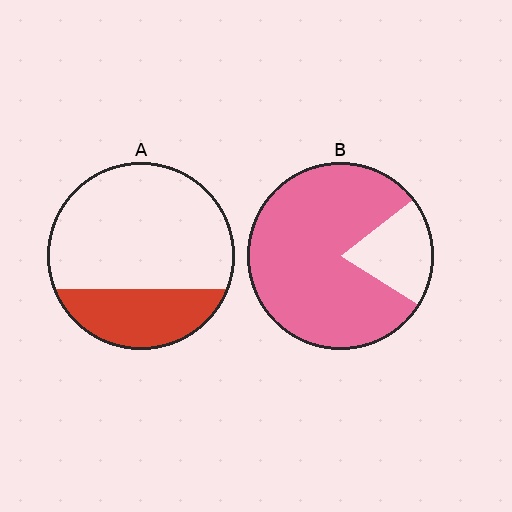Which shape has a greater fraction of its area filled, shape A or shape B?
Shape B.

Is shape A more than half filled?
No.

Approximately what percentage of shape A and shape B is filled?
A is approximately 30% and B is approximately 80%.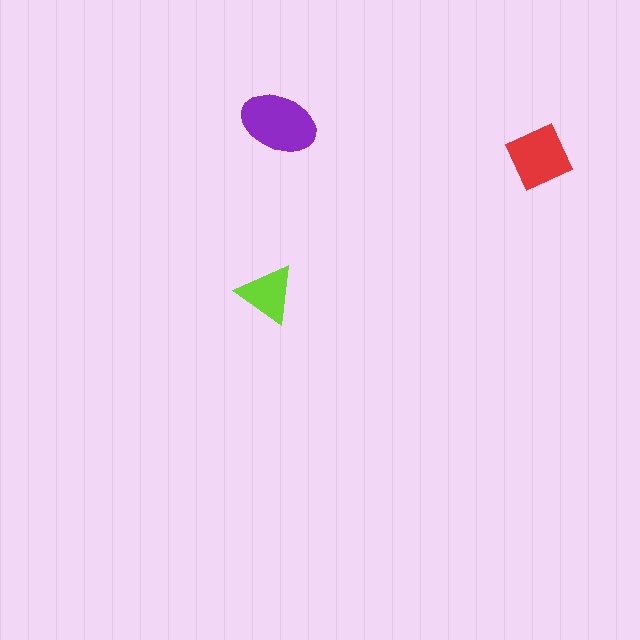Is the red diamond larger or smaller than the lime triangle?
Larger.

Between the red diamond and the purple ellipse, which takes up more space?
The purple ellipse.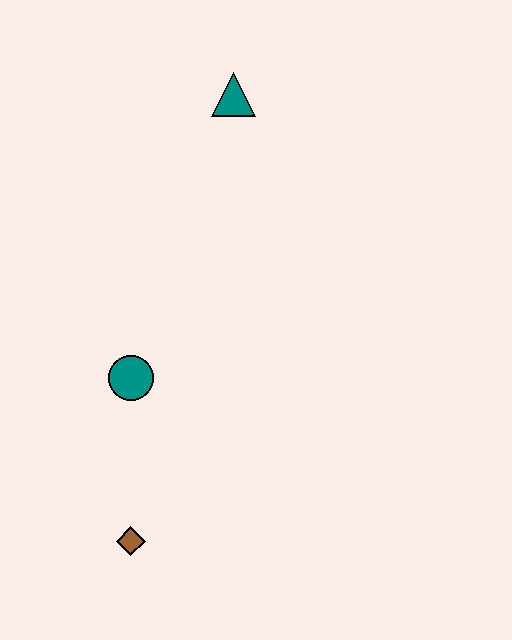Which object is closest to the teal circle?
The brown diamond is closest to the teal circle.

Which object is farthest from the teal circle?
The teal triangle is farthest from the teal circle.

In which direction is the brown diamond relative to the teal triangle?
The brown diamond is below the teal triangle.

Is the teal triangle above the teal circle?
Yes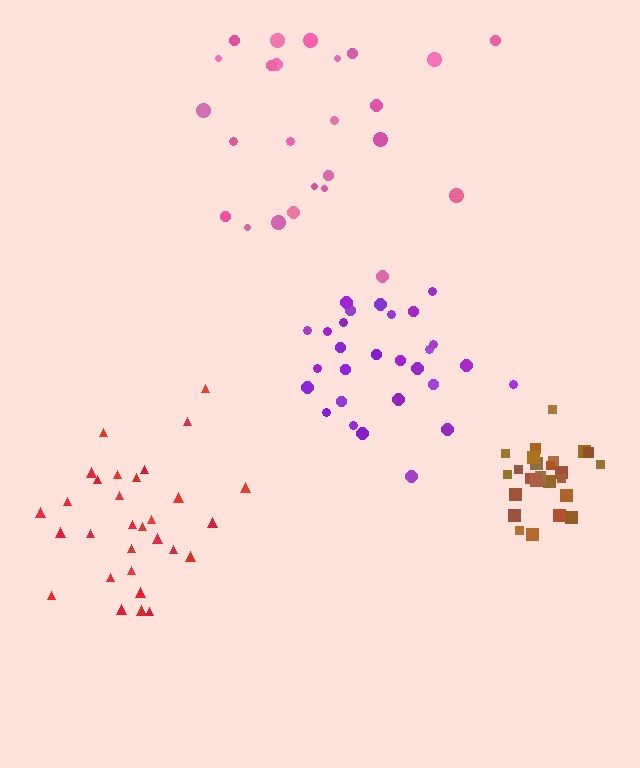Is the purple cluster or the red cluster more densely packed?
Red.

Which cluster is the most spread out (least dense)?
Pink.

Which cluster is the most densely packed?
Brown.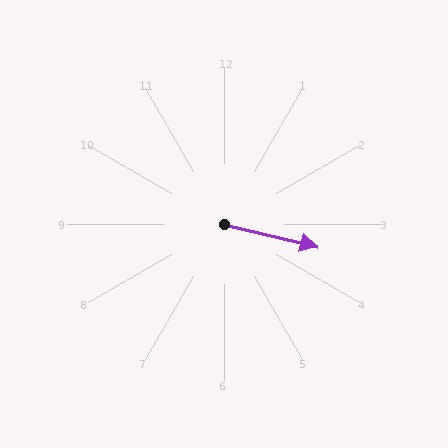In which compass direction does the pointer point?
East.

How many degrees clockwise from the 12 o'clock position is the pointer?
Approximately 103 degrees.